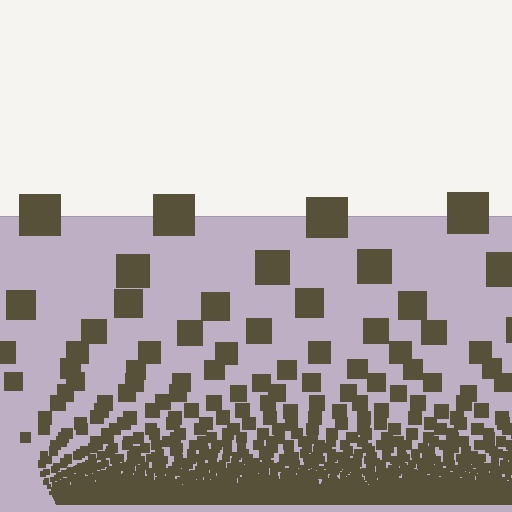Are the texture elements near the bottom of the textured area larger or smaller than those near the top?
Smaller. The gradient is inverted — elements near the bottom are smaller and denser.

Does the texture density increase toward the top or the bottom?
Density increases toward the bottom.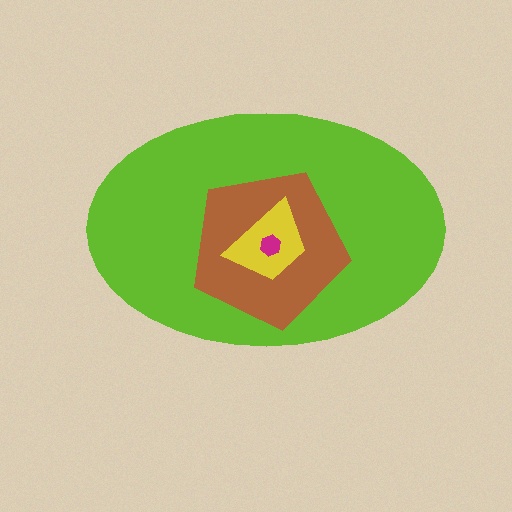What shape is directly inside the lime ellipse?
The brown pentagon.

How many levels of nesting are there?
4.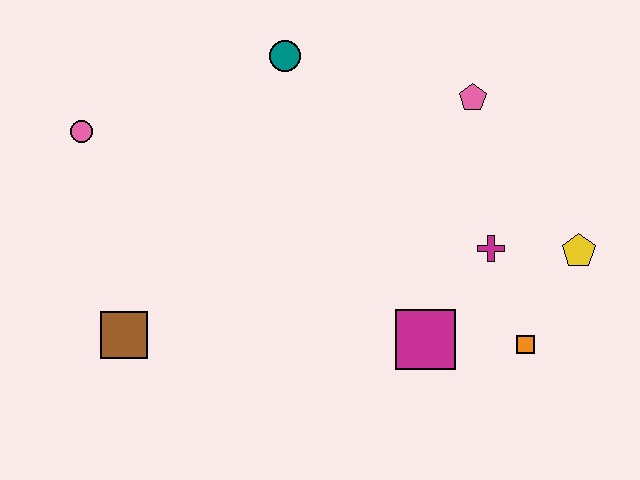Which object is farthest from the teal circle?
The orange square is farthest from the teal circle.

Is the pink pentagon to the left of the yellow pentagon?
Yes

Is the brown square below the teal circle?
Yes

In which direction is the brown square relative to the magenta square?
The brown square is to the left of the magenta square.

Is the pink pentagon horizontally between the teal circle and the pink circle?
No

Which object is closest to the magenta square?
The orange square is closest to the magenta square.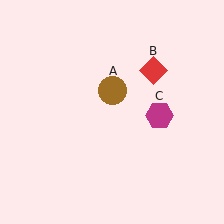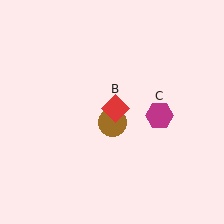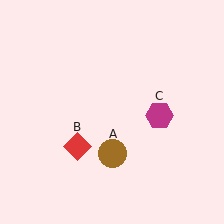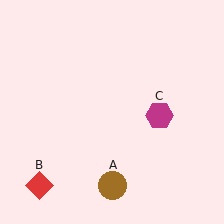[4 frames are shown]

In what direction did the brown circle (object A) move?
The brown circle (object A) moved down.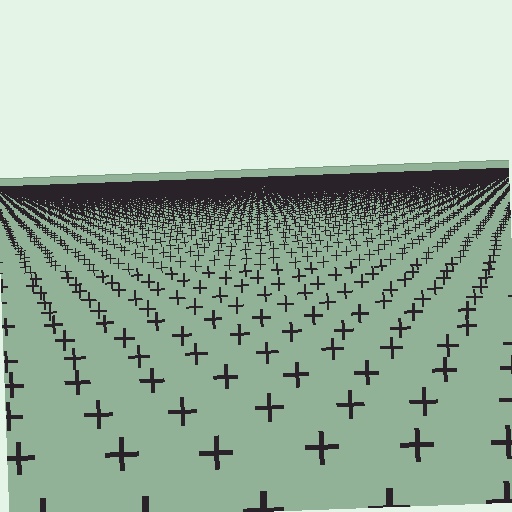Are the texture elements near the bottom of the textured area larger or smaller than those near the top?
Larger. Near the bottom, elements are closer to the viewer and appear at a bigger on-screen size.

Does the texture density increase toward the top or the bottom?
Density increases toward the top.